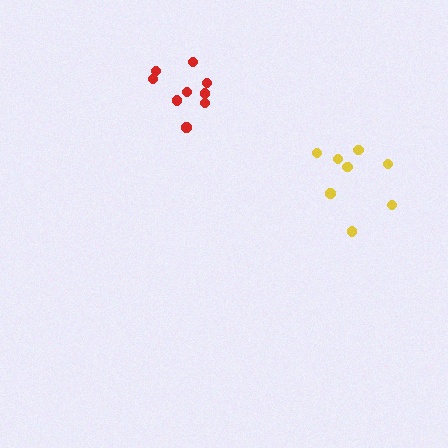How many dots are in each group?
Group 1: 9 dots, Group 2: 8 dots (17 total).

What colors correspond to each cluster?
The clusters are colored: red, yellow.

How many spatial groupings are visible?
There are 2 spatial groupings.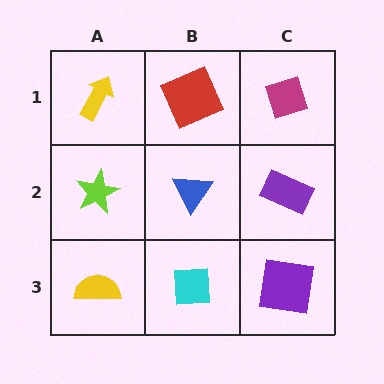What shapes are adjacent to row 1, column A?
A lime star (row 2, column A), a red square (row 1, column B).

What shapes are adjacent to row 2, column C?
A magenta diamond (row 1, column C), a purple square (row 3, column C), a blue triangle (row 2, column B).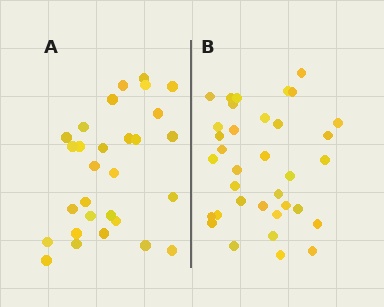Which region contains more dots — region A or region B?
Region B (the right region) has more dots.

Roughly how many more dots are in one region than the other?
Region B has about 6 more dots than region A.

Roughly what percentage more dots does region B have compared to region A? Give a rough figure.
About 20% more.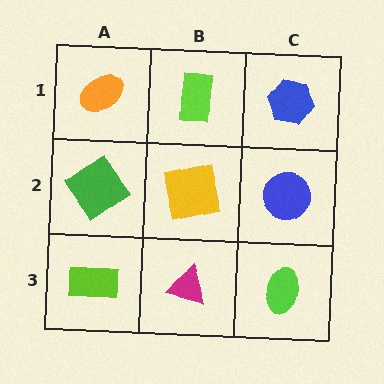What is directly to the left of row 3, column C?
A magenta triangle.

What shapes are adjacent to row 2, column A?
An orange ellipse (row 1, column A), a lime rectangle (row 3, column A), a yellow square (row 2, column B).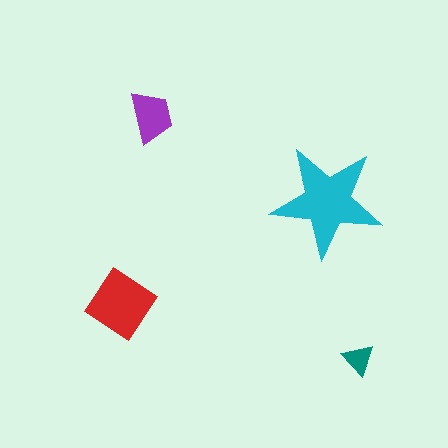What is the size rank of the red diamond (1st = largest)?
2nd.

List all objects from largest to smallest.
The cyan star, the red diamond, the purple trapezoid, the teal triangle.